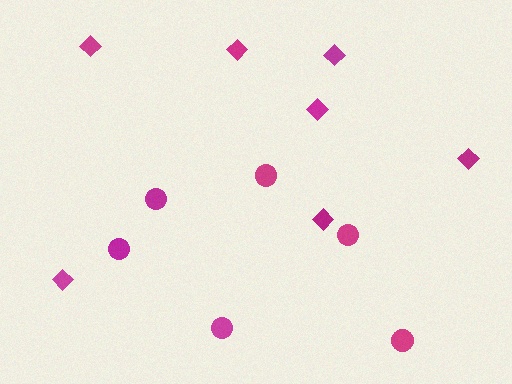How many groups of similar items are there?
There are 2 groups: one group of diamonds (7) and one group of circles (6).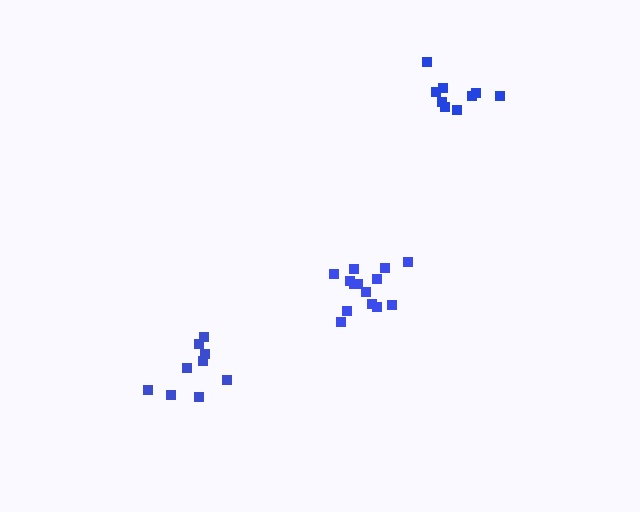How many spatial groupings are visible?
There are 3 spatial groupings.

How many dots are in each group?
Group 1: 9 dots, Group 2: 9 dots, Group 3: 14 dots (32 total).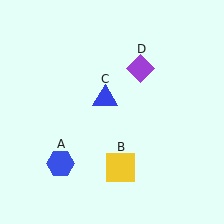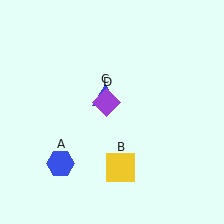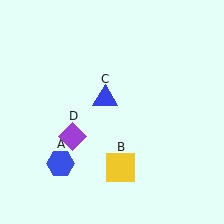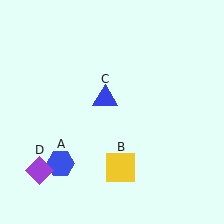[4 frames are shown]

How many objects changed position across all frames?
1 object changed position: purple diamond (object D).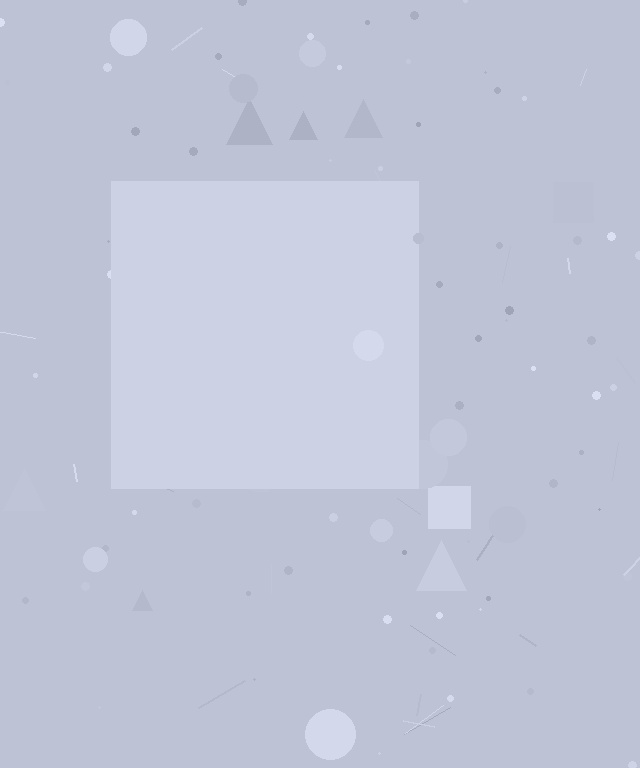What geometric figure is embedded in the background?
A square is embedded in the background.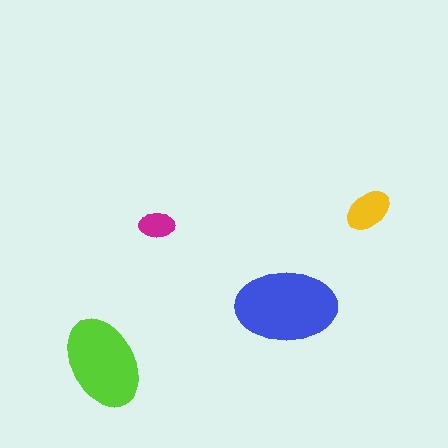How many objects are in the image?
There are 4 objects in the image.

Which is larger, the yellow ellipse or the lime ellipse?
The lime one.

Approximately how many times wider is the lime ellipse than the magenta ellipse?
About 2.5 times wider.